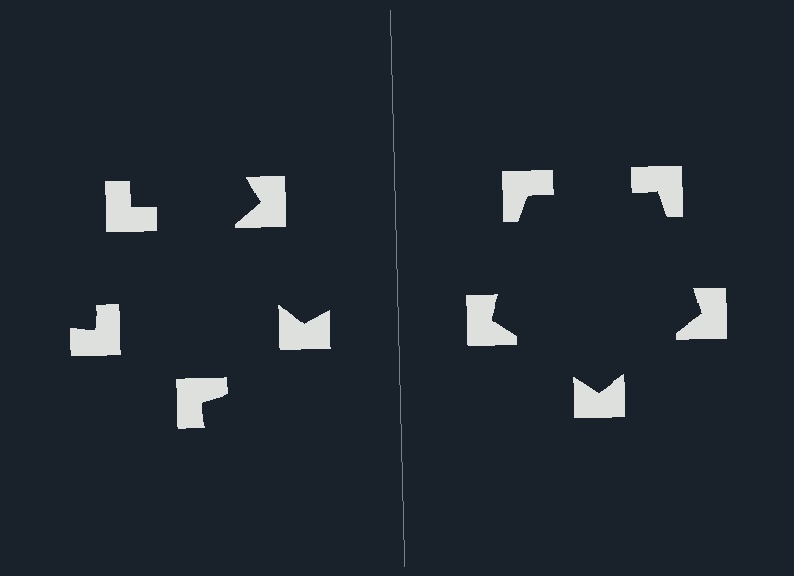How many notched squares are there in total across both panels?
10 — 5 on each side.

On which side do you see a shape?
An illusory pentagon appears on the right side. On the left side the wedge cuts are rotated, so no coherent shape forms.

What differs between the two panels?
The notched squares are positioned identically on both sides; only the wedge orientations differ. On the right they align to a pentagon; on the left they are misaligned.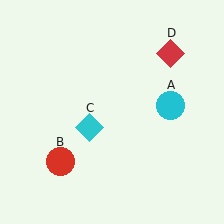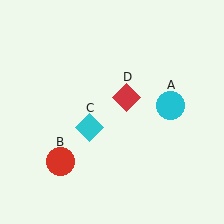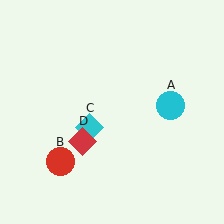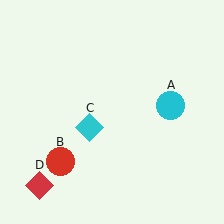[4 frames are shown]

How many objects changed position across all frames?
1 object changed position: red diamond (object D).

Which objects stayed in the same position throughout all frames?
Cyan circle (object A) and red circle (object B) and cyan diamond (object C) remained stationary.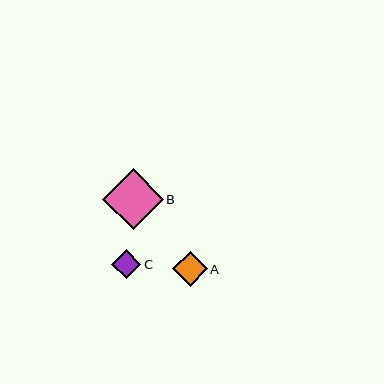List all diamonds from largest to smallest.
From largest to smallest: B, A, C.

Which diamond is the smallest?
Diamond C is the smallest with a size of approximately 29 pixels.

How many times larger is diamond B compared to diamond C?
Diamond B is approximately 2.1 times the size of diamond C.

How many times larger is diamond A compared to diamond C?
Diamond A is approximately 1.2 times the size of diamond C.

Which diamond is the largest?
Diamond B is the largest with a size of approximately 61 pixels.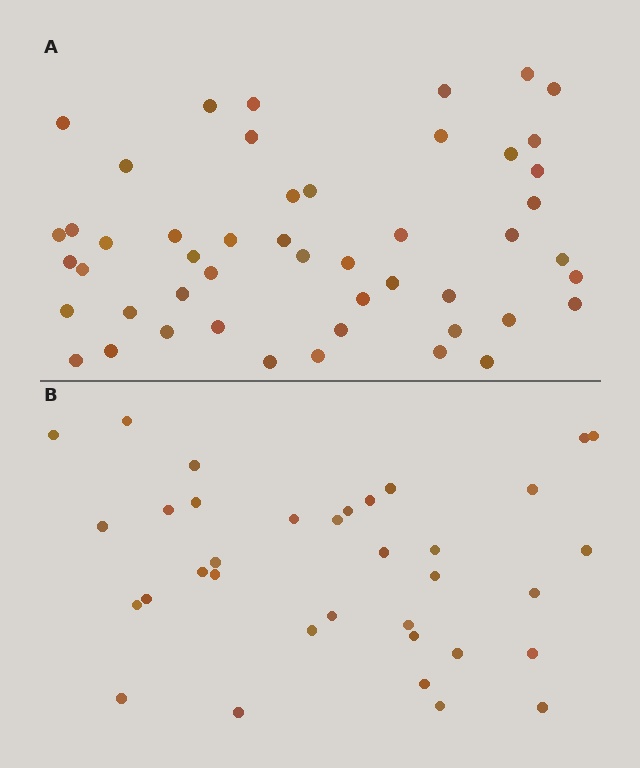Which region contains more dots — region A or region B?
Region A (the top region) has more dots.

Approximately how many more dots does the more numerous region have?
Region A has approximately 15 more dots than region B.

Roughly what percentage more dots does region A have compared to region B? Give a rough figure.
About 40% more.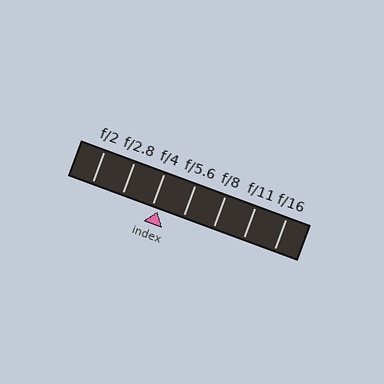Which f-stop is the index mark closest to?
The index mark is closest to f/4.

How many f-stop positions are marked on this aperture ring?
There are 7 f-stop positions marked.